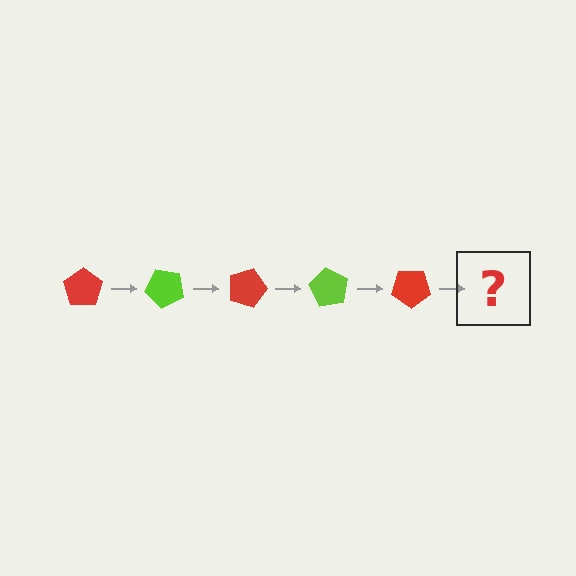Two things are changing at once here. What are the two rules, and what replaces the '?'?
The two rules are that it rotates 45 degrees each step and the color cycles through red and lime. The '?' should be a lime pentagon, rotated 225 degrees from the start.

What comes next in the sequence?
The next element should be a lime pentagon, rotated 225 degrees from the start.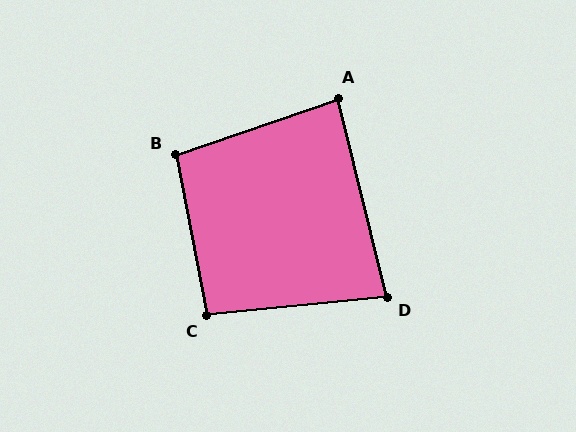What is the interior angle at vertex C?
Approximately 95 degrees (obtuse).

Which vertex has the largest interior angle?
B, at approximately 98 degrees.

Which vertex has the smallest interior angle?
D, at approximately 82 degrees.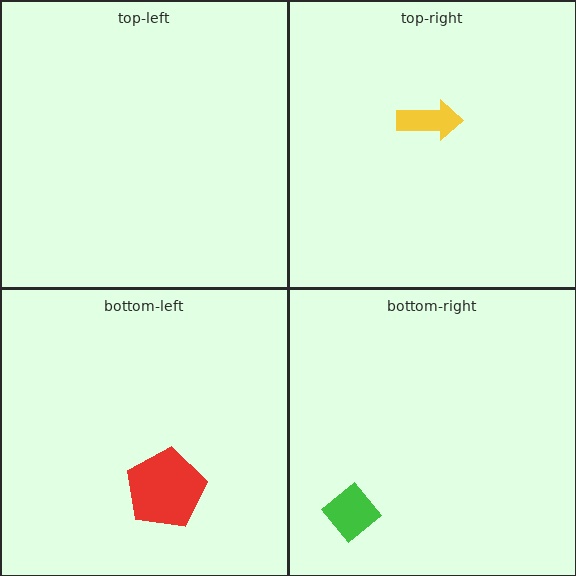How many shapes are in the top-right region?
1.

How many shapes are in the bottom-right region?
1.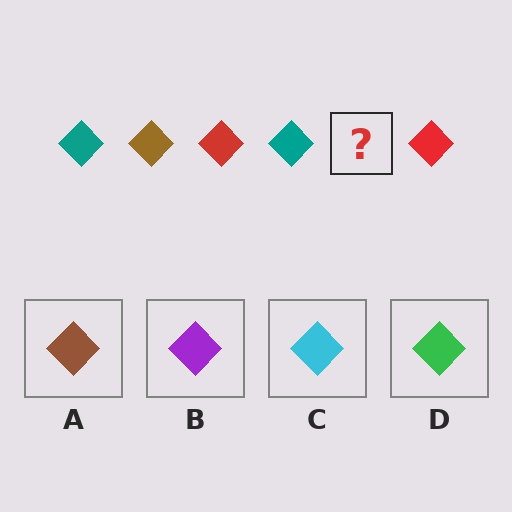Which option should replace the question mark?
Option A.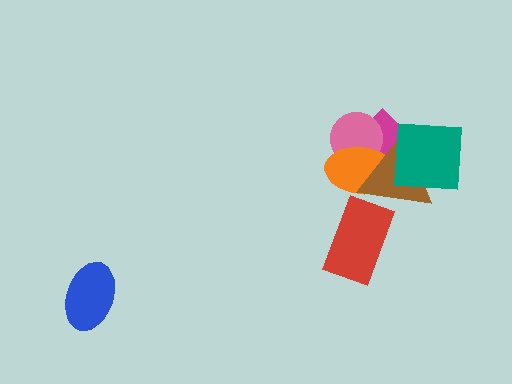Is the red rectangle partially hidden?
No, no other shape covers it.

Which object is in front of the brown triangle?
The teal square is in front of the brown triangle.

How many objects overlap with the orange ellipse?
3 objects overlap with the orange ellipse.